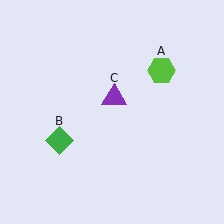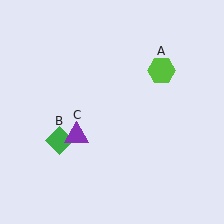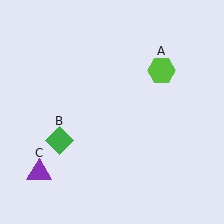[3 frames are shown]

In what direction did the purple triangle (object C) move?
The purple triangle (object C) moved down and to the left.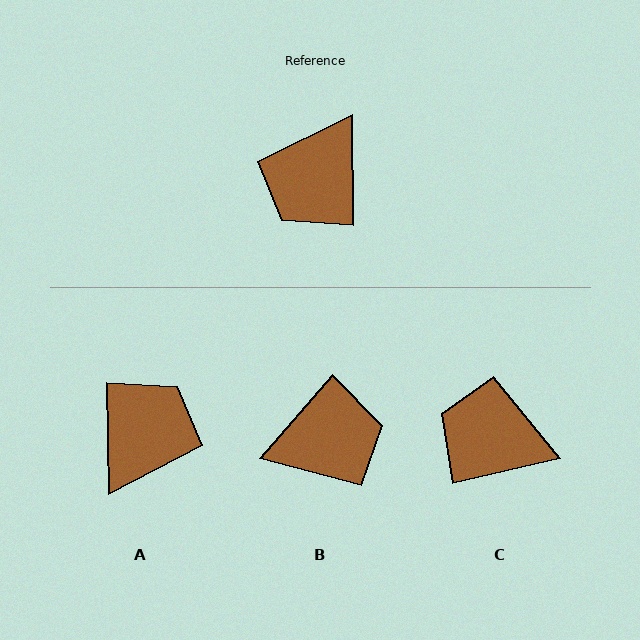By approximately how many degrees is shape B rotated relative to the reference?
Approximately 139 degrees counter-clockwise.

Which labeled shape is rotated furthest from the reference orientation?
A, about 179 degrees away.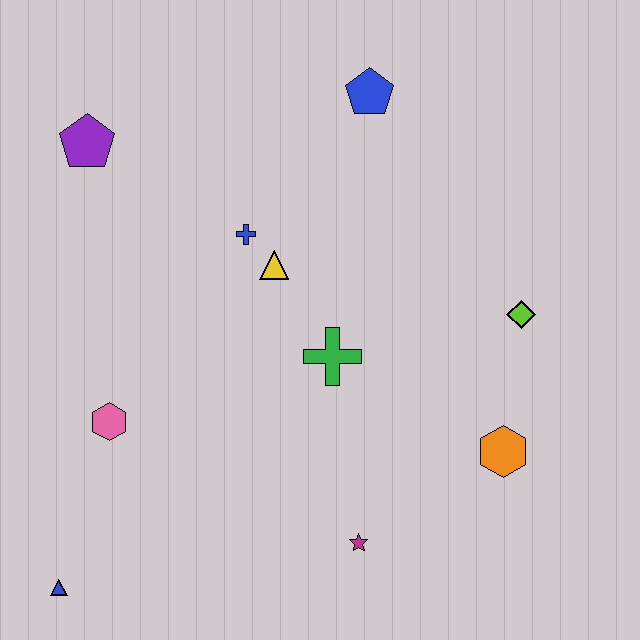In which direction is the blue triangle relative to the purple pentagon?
The blue triangle is below the purple pentagon.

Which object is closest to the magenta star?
The orange hexagon is closest to the magenta star.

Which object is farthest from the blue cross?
The blue triangle is farthest from the blue cross.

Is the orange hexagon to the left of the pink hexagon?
No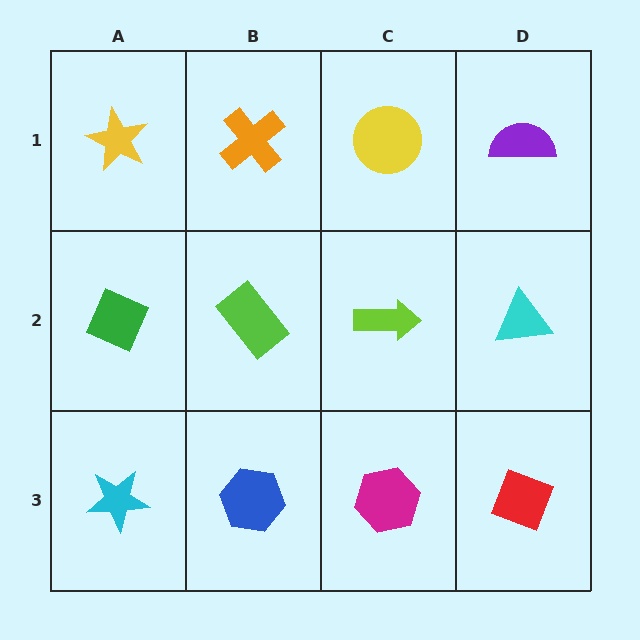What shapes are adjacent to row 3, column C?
A lime arrow (row 2, column C), a blue hexagon (row 3, column B), a red diamond (row 3, column D).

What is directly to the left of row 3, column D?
A magenta hexagon.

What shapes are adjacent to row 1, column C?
A lime arrow (row 2, column C), an orange cross (row 1, column B), a purple semicircle (row 1, column D).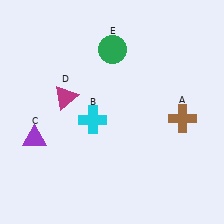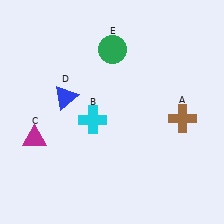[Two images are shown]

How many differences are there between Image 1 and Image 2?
There are 2 differences between the two images.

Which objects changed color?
C changed from purple to magenta. D changed from magenta to blue.